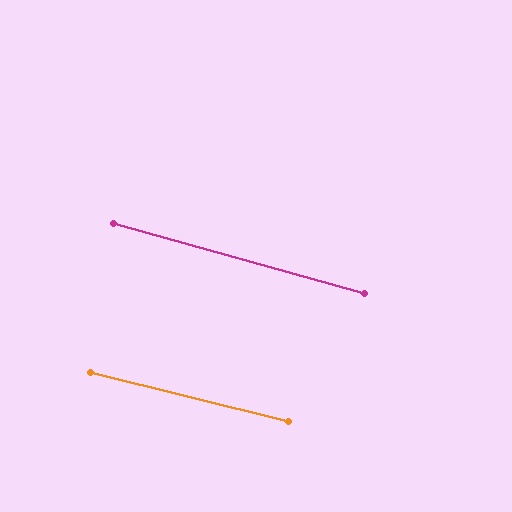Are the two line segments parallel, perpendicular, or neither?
Parallel — their directions differ by only 1.5°.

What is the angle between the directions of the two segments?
Approximately 2 degrees.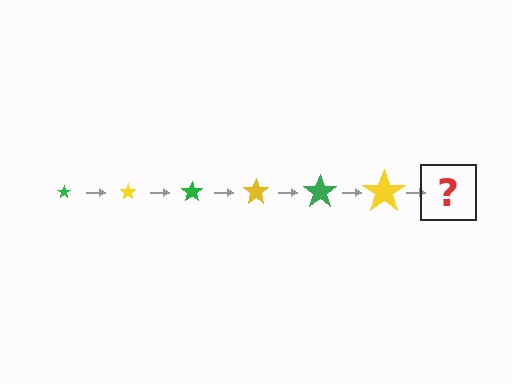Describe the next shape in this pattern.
It should be a green star, larger than the previous one.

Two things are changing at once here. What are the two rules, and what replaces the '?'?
The two rules are that the star grows larger each step and the color cycles through green and yellow. The '?' should be a green star, larger than the previous one.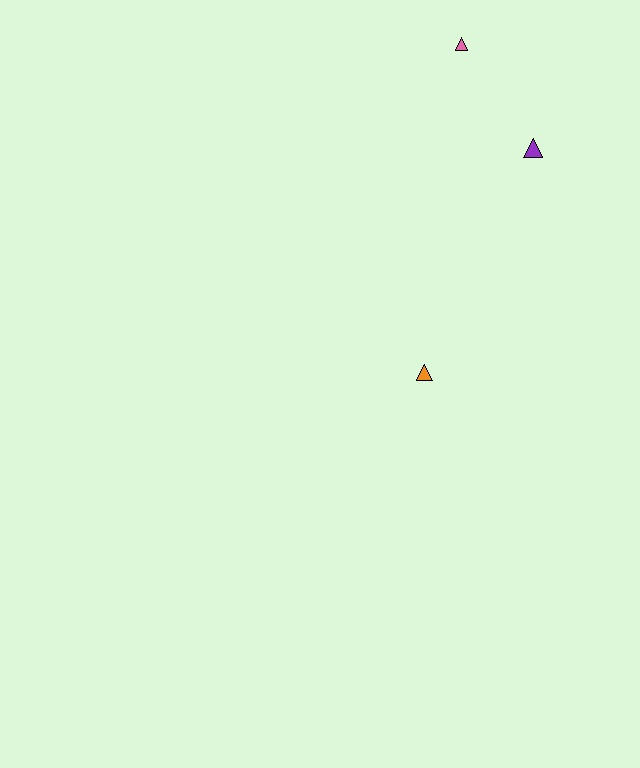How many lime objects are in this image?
There are no lime objects.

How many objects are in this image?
There are 3 objects.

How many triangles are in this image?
There are 3 triangles.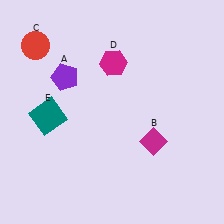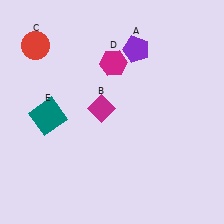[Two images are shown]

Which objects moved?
The objects that moved are: the purple pentagon (A), the magenta diamond (B).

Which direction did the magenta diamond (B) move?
The magenta diamond (B) moved left.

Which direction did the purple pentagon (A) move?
The purple pentagon (A) moved right.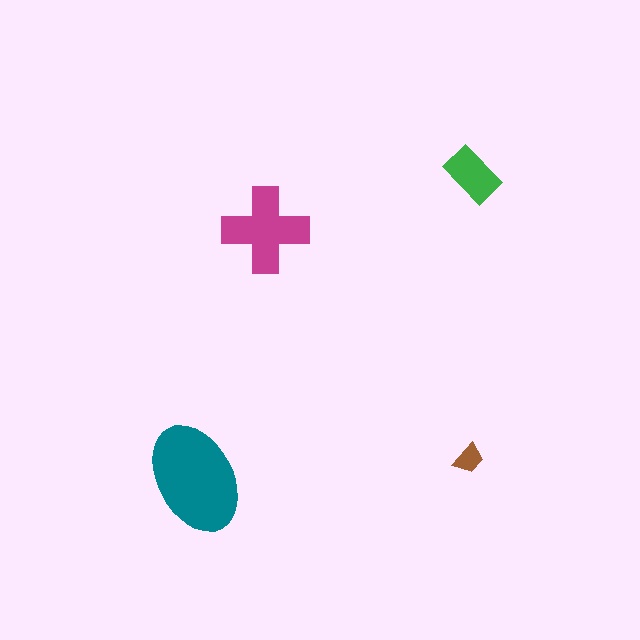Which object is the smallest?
The brown trapezoid.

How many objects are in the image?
There are 4 objects in the image.